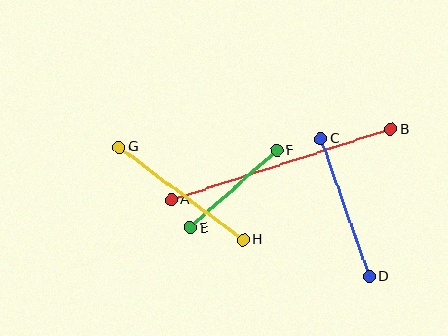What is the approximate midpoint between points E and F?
The midpoint is at approximately (234, 189) pixels.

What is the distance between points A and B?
The distance is approximately 231 pixels.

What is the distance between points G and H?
The distance is approximately 155 pixels.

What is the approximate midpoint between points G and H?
The midpoint is at approximately (181, 194) pixels.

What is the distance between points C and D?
The distance is approximately 146 pixels.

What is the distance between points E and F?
The distance is approximately 116 pixels.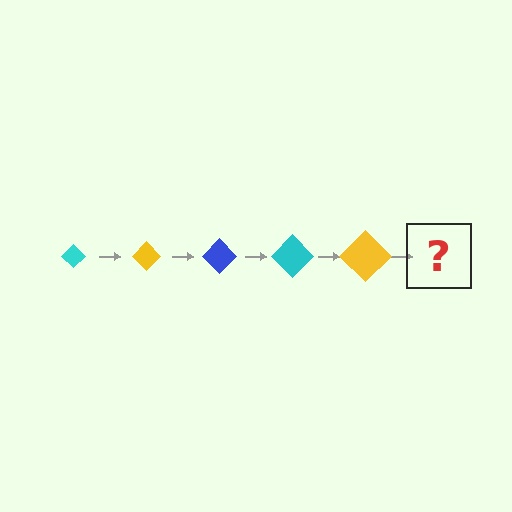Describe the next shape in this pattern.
It should be a blue diamond, larger than the previous one.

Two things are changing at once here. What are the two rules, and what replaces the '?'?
The two rules are that the diamond grows larger each step and the color cycles through cyan, yellow, and blue. The '?' should be a blue diamond, larger than the previous one.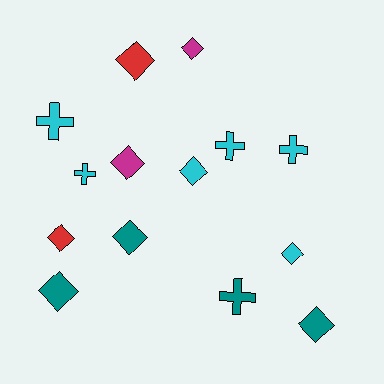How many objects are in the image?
There are 14 objects.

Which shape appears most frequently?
Diamond, with 9 objects.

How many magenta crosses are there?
There are no magenta crosses.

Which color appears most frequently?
Cyan, with 6 objects.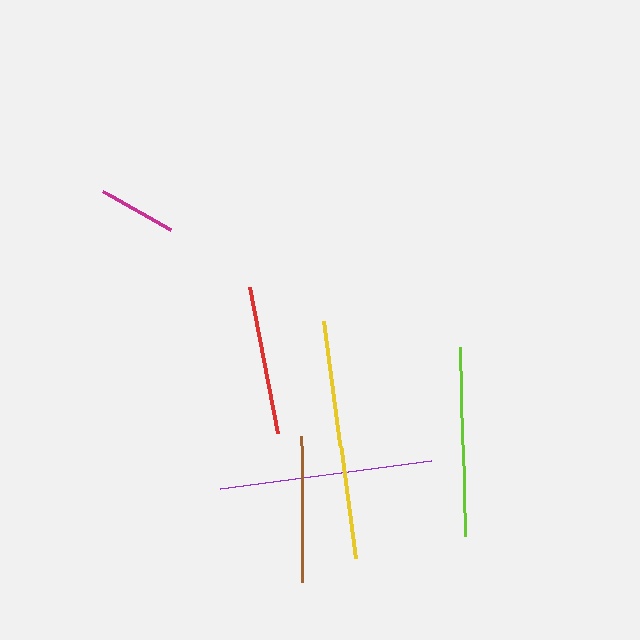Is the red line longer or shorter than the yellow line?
The yellow line is longer than the red line.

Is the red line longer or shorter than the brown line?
The red line is longer than the brown line.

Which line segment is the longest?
The yellow line is the longest at approximately 239 pixels.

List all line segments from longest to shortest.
From longest to shortest: yellow, purple, lime, red, brown, magenta.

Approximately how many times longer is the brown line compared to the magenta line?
The brown line is approximately 1.9 times the length of the magenta line.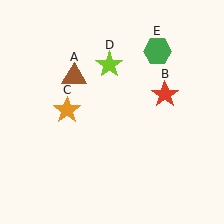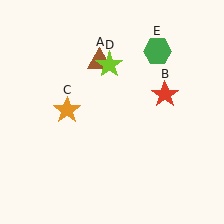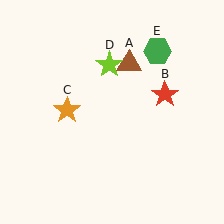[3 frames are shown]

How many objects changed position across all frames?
1 object changed position: brown triangle (object A).